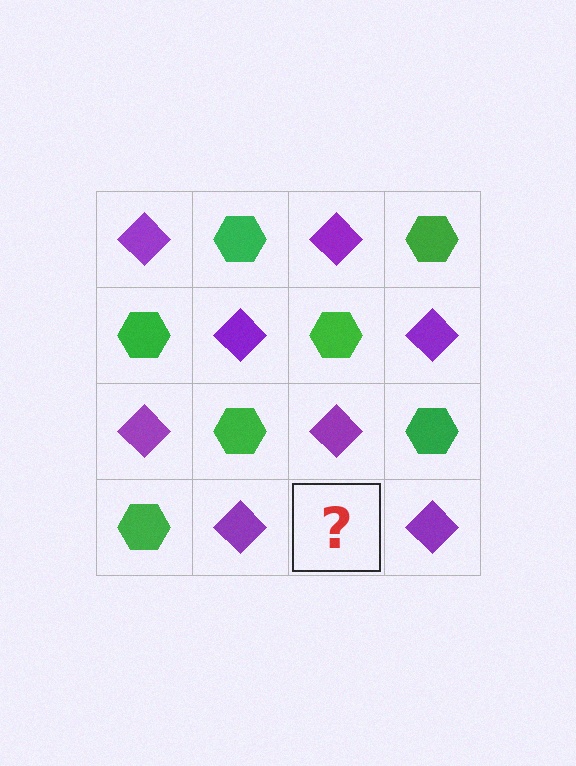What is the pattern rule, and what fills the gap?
The rule is that it alternates purple diamond and green hexagon in a checkerboard pattern. The gap should be filled with a green hexagon.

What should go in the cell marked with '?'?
The missing cell should contain a green hexagon.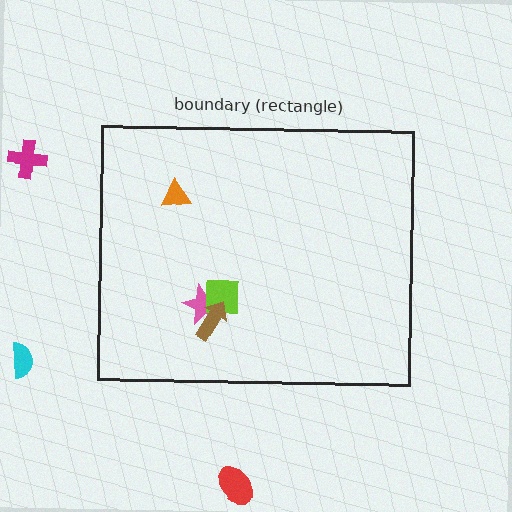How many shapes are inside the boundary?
4 inside, 3 outside.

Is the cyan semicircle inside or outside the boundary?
Outside.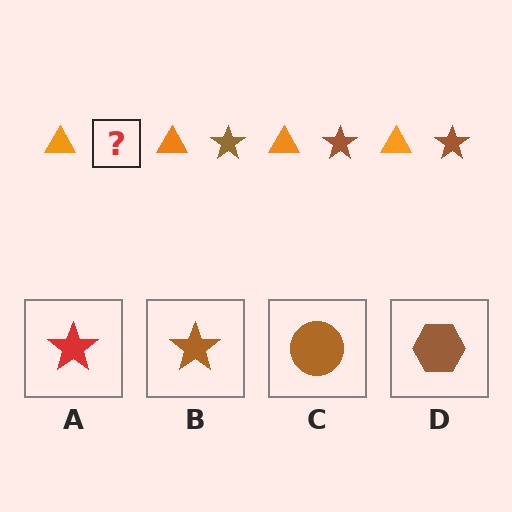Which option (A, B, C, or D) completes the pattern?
B.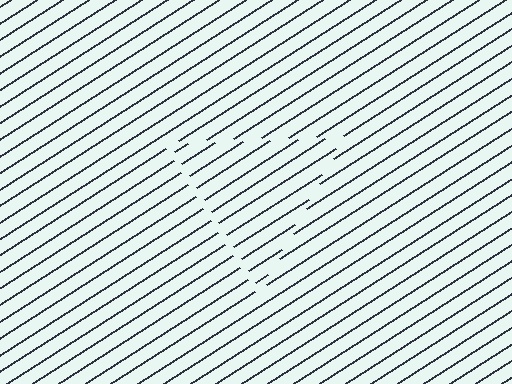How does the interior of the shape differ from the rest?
The interior of the shape contains the same grating, shifted by half a period — the contour is defined by the phase discontinuity where line-ends from the inner and outer gratings abut.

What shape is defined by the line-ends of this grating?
An illusory triangle. The interior of the shape contains the same grating, shifted by half a period — the contour is defined by the phase discontinuity where line-ends from the inner and outer gratings abut.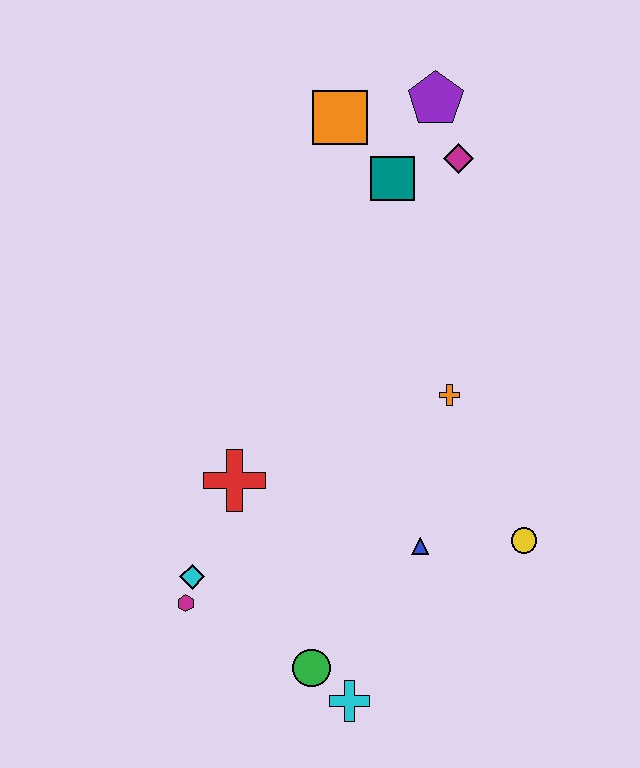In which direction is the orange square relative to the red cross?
The orange square is above the red cross.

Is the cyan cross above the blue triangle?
No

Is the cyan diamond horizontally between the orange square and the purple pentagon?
No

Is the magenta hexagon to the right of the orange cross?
No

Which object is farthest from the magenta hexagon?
The purple pentagon is farthest from the magenta hexagon.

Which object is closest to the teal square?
The magenta diamond is closest to the teal square.